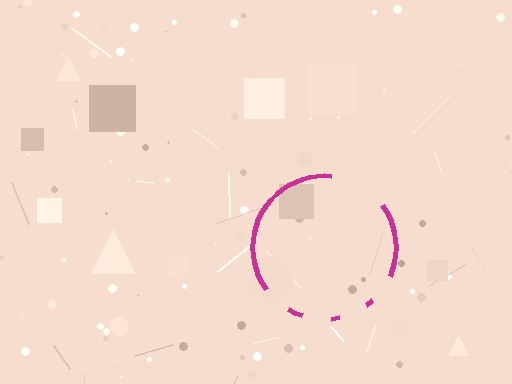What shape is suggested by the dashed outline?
The dashed outline suggests a circle.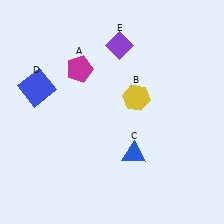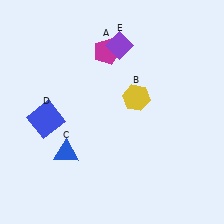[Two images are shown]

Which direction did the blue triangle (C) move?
The blue triangle (C) moved left.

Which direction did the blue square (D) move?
The blue square (D) moved down.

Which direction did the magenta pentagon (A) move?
The magenta pentagon (A) moved right.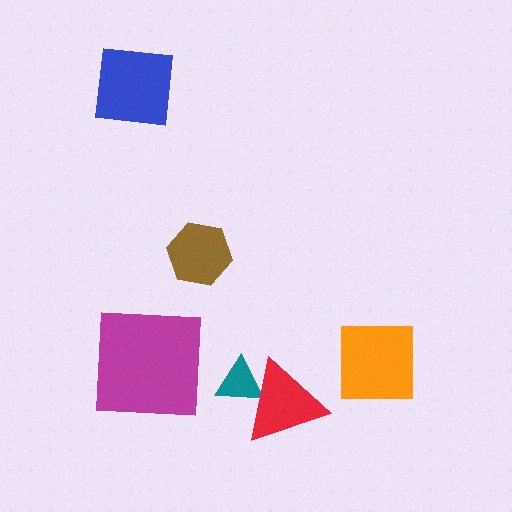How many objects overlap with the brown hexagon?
0 objects overlap with the brown hexagon.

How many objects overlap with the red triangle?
1 object overlaps with the red triangle.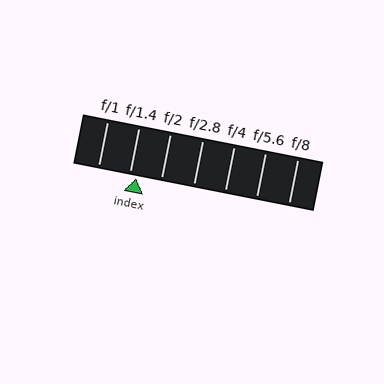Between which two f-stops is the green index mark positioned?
The index mark is between f/1.4 and f/2.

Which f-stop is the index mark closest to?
The index mark is closest to f/1.4.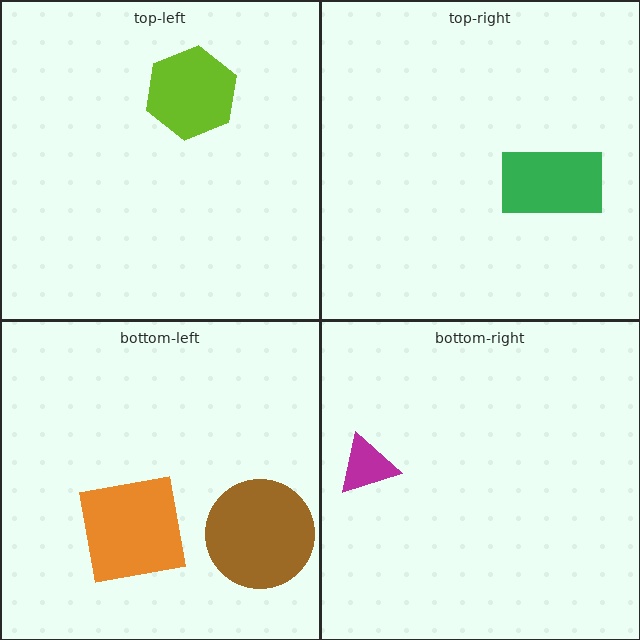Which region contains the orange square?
The bottom-left region.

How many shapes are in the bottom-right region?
1.